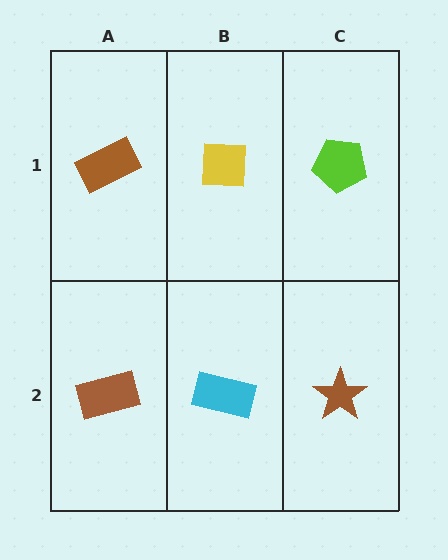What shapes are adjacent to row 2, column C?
A lime pentagon (row 1, column C), a cyan rectangle (row 2, column B).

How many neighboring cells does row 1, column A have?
2.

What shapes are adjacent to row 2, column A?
A brown rectangle (row 1, column A), a cyan rectangle (row 2, column B).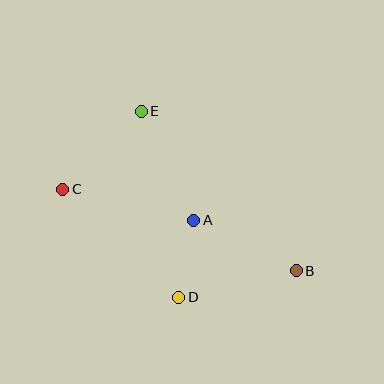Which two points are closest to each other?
Points A and D are closest to each other.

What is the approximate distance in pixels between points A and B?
The distance between A and B is approximately 114 pixels.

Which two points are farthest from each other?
Points B and C are farthest from each other.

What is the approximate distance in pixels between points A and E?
The distance between A and E is approximately 121 pixels.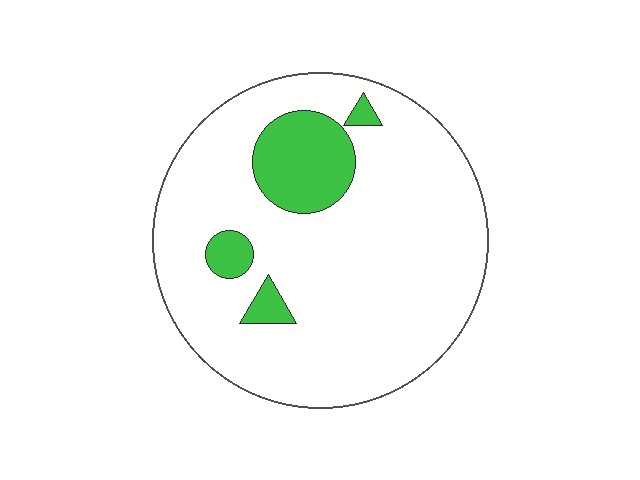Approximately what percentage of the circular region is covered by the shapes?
Approximately 15%.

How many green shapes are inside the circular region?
4.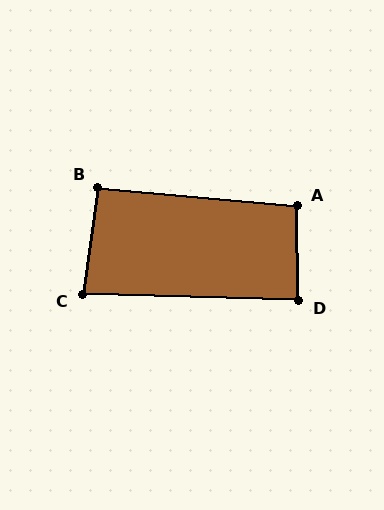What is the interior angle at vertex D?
Approximately 87 degrees (approximately right).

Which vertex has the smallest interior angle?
C, at approximately 84 degrees.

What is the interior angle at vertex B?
Approximately 93 degrees (approximately right).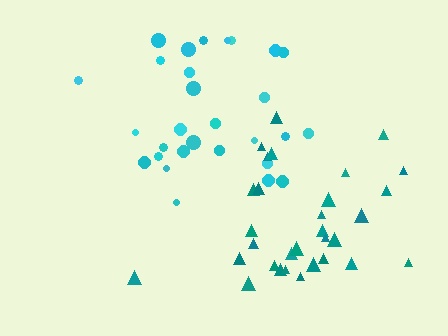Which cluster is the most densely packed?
Teal.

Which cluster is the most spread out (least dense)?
Cyan.